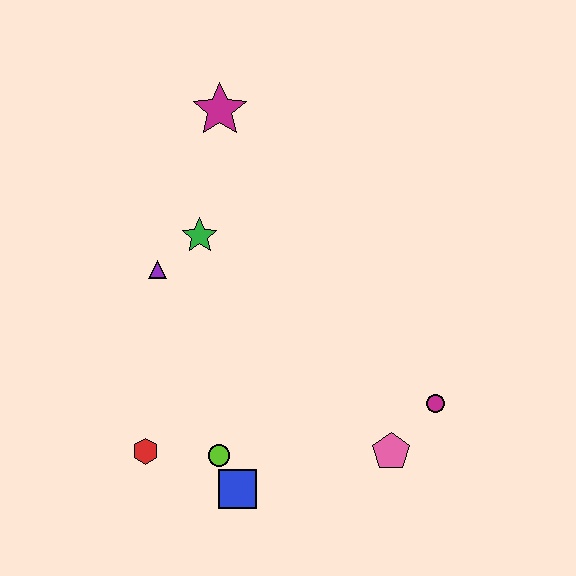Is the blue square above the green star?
No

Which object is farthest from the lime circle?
The magenta star is farthest from the lime circle.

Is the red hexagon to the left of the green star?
Yes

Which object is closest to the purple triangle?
The green star is closest to the purple triangle.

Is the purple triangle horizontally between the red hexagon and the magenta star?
Yes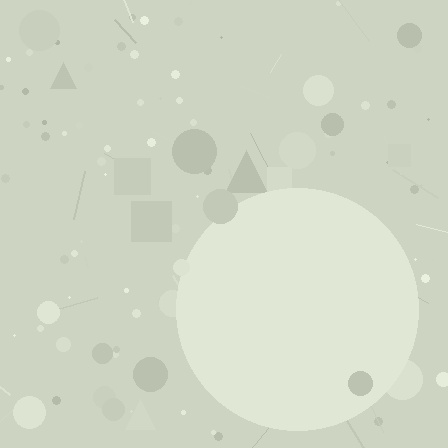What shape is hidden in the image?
A circle is hidden in the image.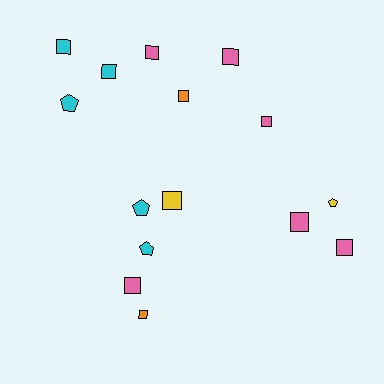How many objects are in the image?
There are 15 objects.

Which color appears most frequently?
Pink, with 6 objects.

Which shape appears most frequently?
Square, with 11 objects.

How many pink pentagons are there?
There are no pink pentagons.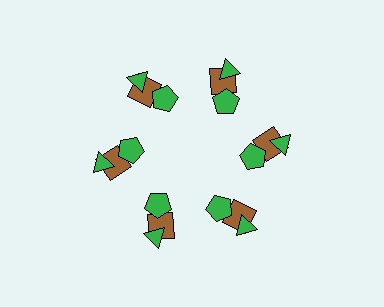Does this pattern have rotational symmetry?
Yes, this pattern has 6-fold rotational symmetry. It looks the same after rotating 60 degrees around the center.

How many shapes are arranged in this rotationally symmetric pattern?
There are 18 shapes, arranged in 6 groups of 3.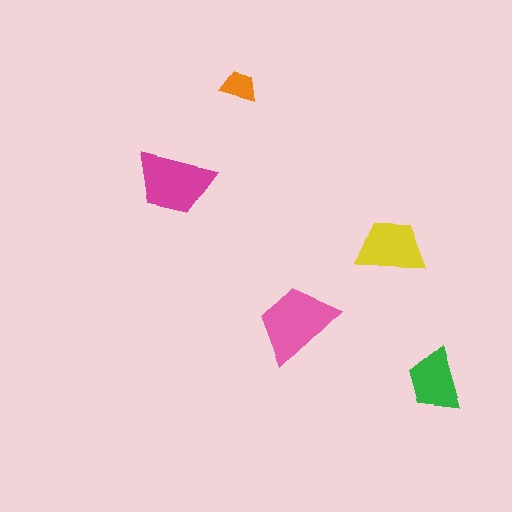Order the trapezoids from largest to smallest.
the pink one, the magenta one, the yellow one, the green one, the orange one.